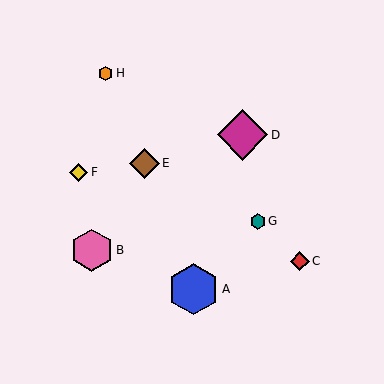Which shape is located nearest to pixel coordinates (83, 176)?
The yellow diamond (labeled F) at (79, 172) is nearest to that location.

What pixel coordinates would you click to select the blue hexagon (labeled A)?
Click at (193, 289) to select the blue hexagon A.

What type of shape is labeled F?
Shape F is a yellow diamond.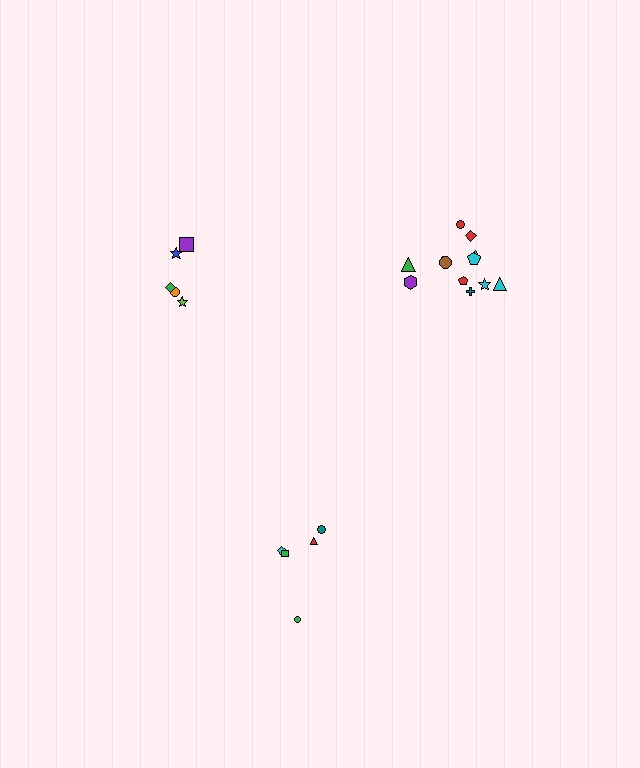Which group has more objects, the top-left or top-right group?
The top-right group.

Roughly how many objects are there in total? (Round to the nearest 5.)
Roughly 20 objects in total.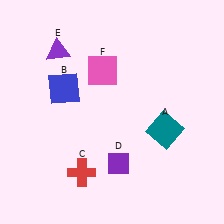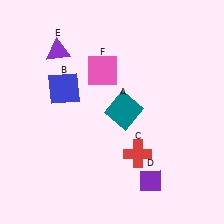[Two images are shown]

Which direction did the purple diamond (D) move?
The purple diamond (D) moved right.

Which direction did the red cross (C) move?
The red cross (C) moved right.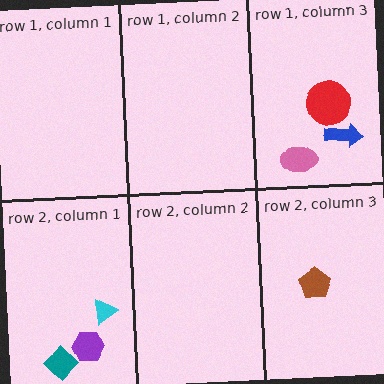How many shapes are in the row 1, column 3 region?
3.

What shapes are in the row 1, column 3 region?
The blue arrow, the pink ellipse, the red circle.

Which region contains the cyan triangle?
The row 2, column 1 region.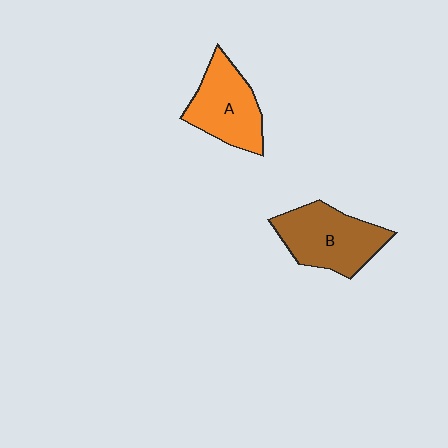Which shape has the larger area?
Shape B (brown).